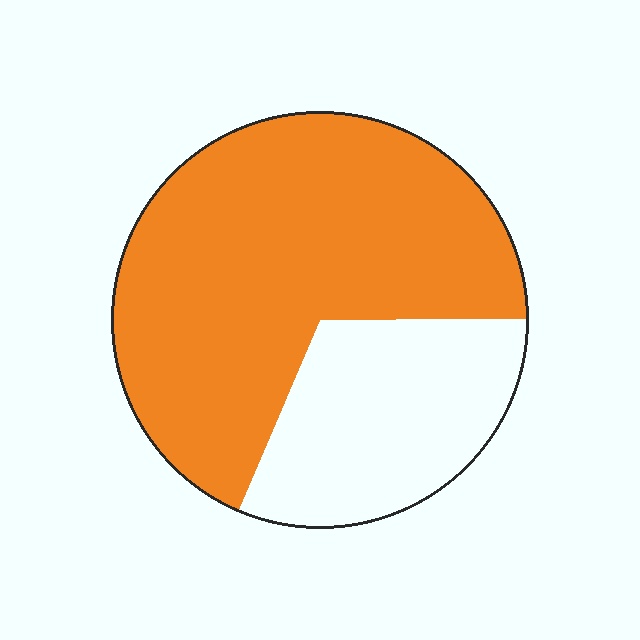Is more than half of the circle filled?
Yes.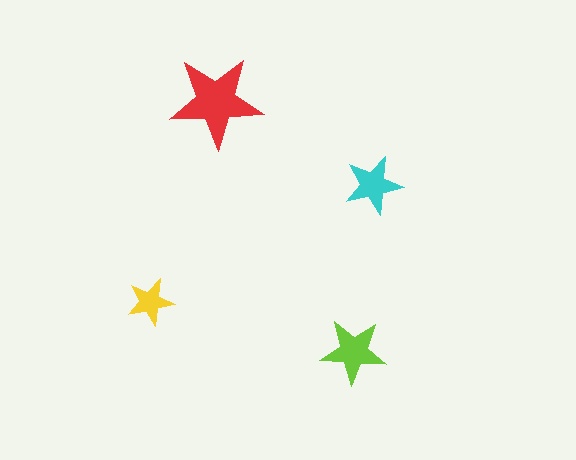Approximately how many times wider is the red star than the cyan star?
About 1.5 times wider.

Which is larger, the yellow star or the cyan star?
The cyan one.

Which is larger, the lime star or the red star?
The red one.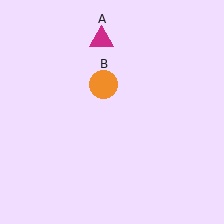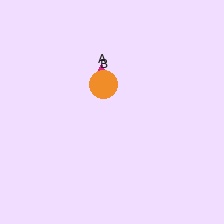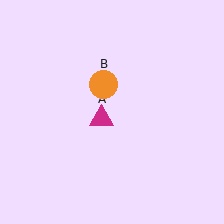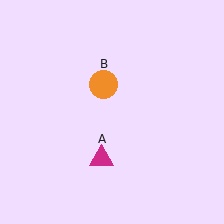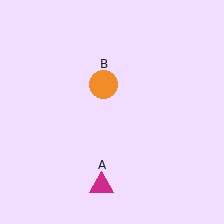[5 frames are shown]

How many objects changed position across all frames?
1 object changed position: magenta triangle (object A).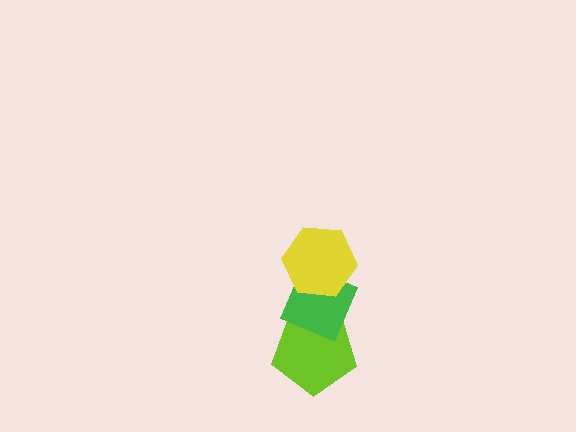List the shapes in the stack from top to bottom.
From top to bottom: the yellow hexagon, the green diamond, the lime pentagon.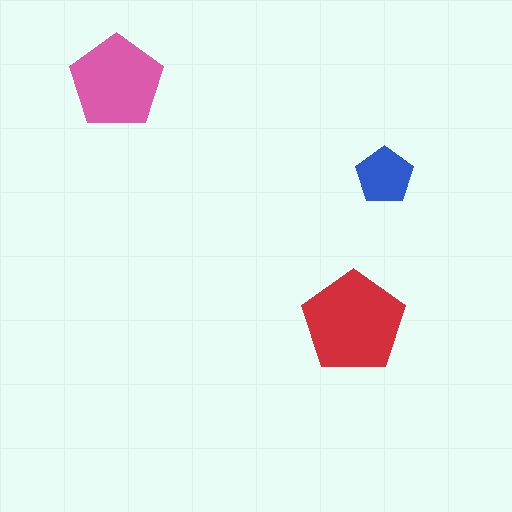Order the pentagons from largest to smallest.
the red one, the pink one, the blue one.